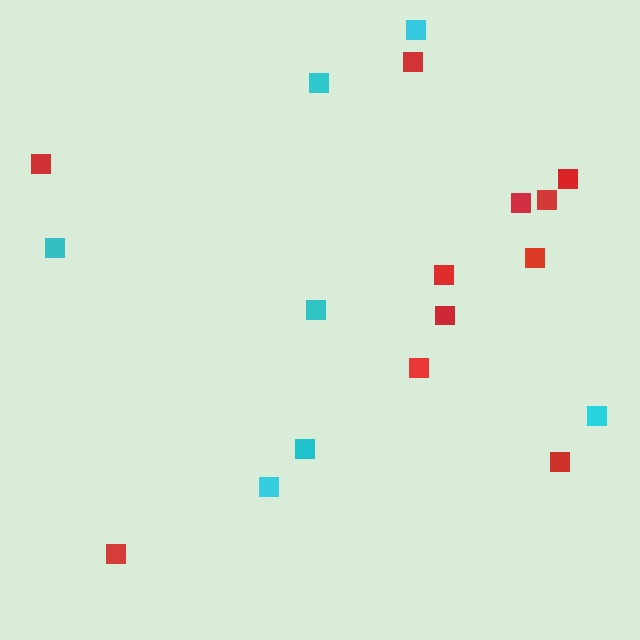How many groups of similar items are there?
There are 2 groups: one group of cyan squares (7) and one group of red squares (11).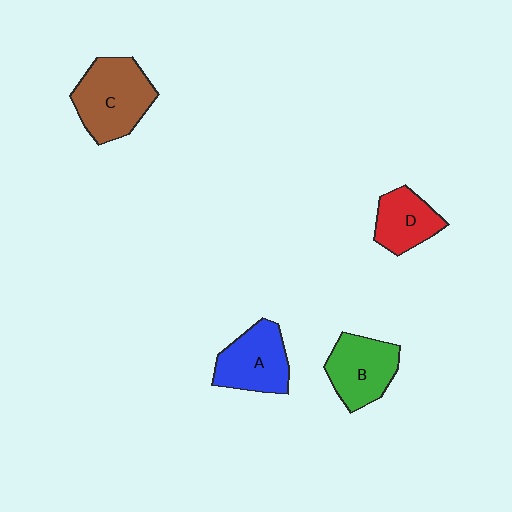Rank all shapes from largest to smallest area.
From largest to smallest: C (brown), A (blue), B (green), D (red).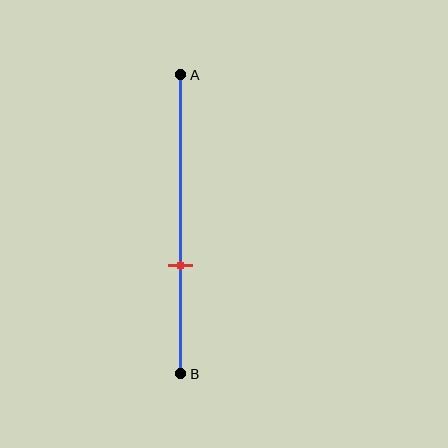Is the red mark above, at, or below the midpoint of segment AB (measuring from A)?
The red mark is below the midpoint of segment AB.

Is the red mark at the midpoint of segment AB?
No, the mark is at about 65% from A, not at the 50% midpoint.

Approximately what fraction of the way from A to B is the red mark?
The red mark is approximately 65% of the way from A to B.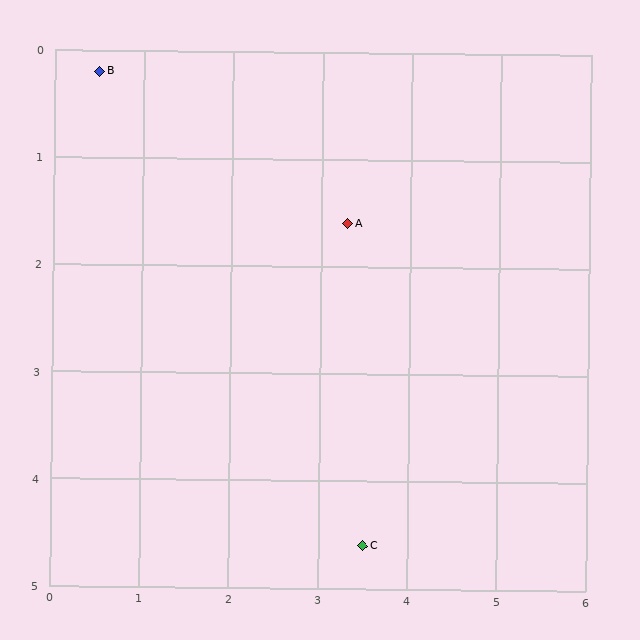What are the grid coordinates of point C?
Point C is at approximately (3.5, 4.6).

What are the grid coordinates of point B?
Point B is at approximately (0.5, 0.2).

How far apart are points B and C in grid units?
Points B and C are about 5.3 grid units apart.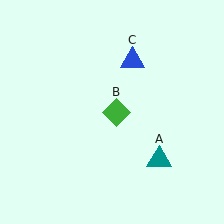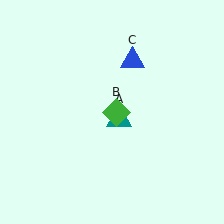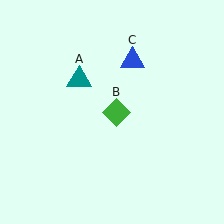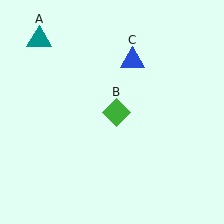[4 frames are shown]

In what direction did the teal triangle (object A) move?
The teal triangle (object A) moved up and to the left.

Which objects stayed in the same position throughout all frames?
Green diamond (object B) and blue triangle (object C) remained stationary.